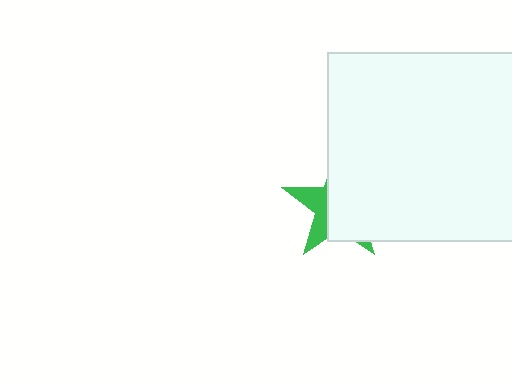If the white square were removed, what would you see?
You would see the complete green star.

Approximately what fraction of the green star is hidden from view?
Roughly 66% of the green star is hidden behind the white square.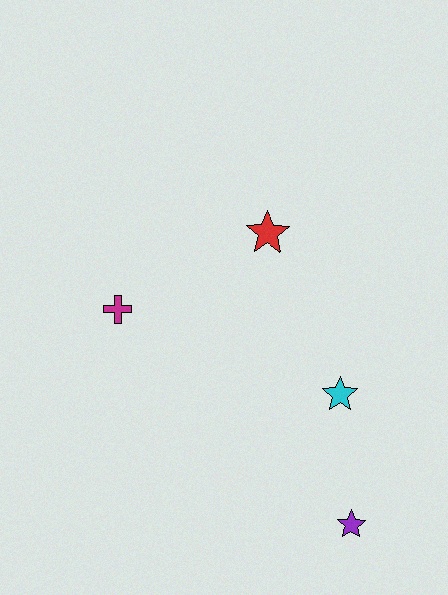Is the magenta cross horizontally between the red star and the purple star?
No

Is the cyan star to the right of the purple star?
No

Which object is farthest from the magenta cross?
The purple star is farthest from the magenta cross.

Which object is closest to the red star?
The magenta cross is closest to the red star.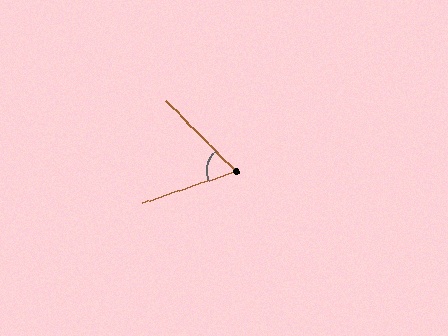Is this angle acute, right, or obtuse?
It is acute.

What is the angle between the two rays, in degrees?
Approximately 64 degrees.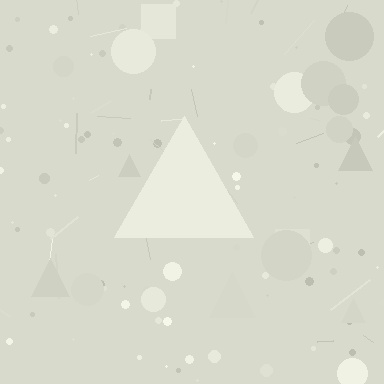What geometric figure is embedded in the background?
A triangle is embedded in the background.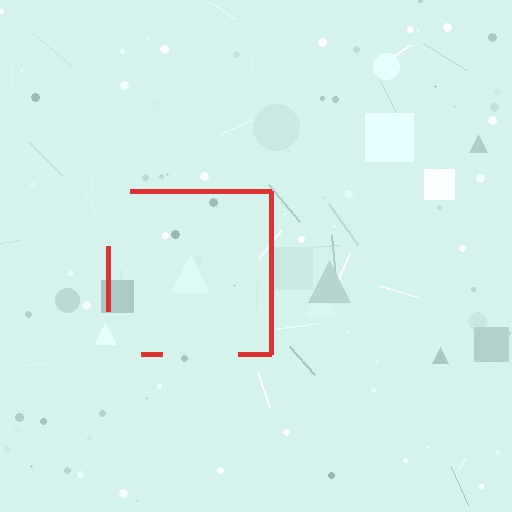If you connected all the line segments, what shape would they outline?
They would outline a square.